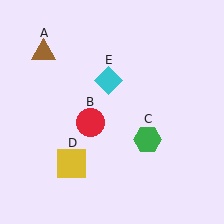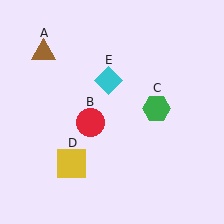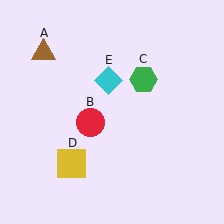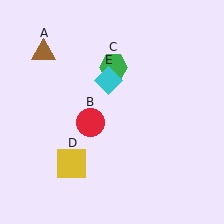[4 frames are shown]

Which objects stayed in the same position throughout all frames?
Brown triangle (object A) and red circle (object B) and yellow square (object D) and cyan diamond (object E) remained stationary.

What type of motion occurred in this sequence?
The green hexagon (object C) rotated counterclockwise around the center of the scene.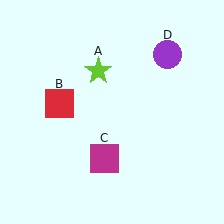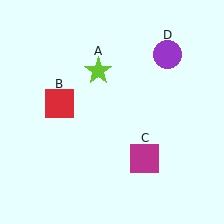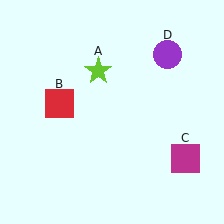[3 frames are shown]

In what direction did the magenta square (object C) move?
The magenta square (object C) moved right.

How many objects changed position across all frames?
1 object changed position: magenta square (object C).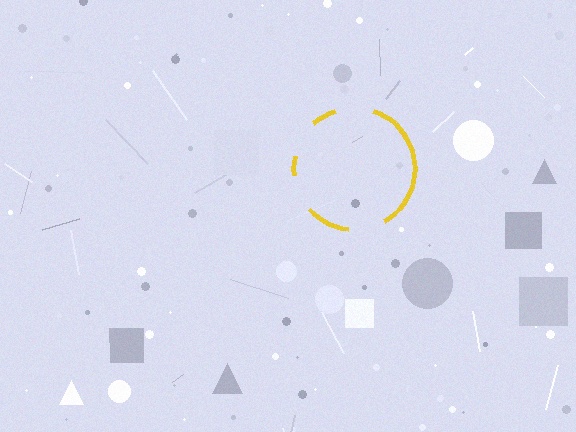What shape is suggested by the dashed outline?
The dashed outline suggests a circle.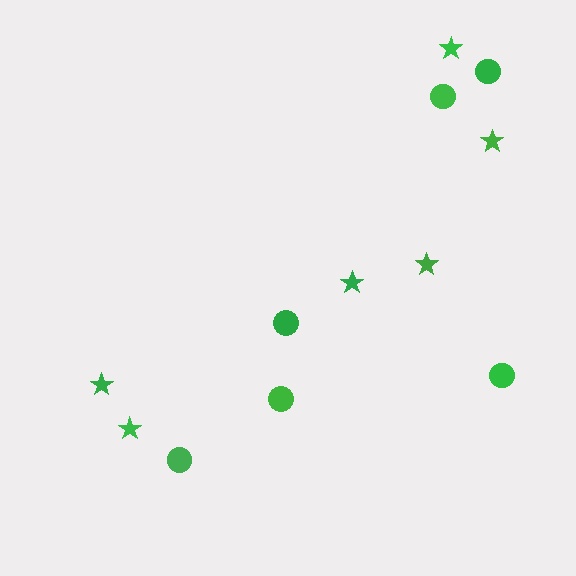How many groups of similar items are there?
There are 2 groups: one group of stars (6) and one group of circles (6).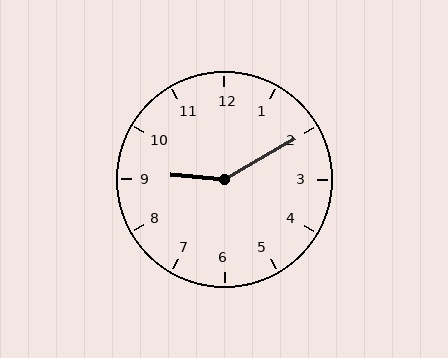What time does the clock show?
9:10.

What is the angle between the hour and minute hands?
Approximately 145 degrees.